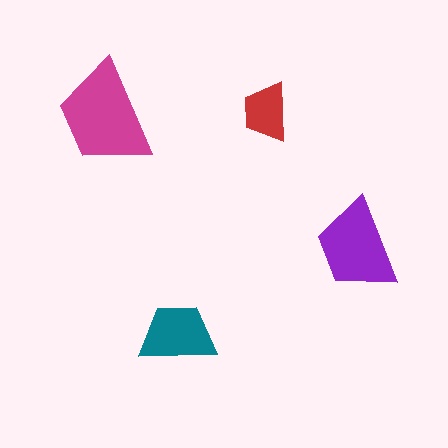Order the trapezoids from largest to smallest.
the magenta one, the purple one, the teal one, the red one.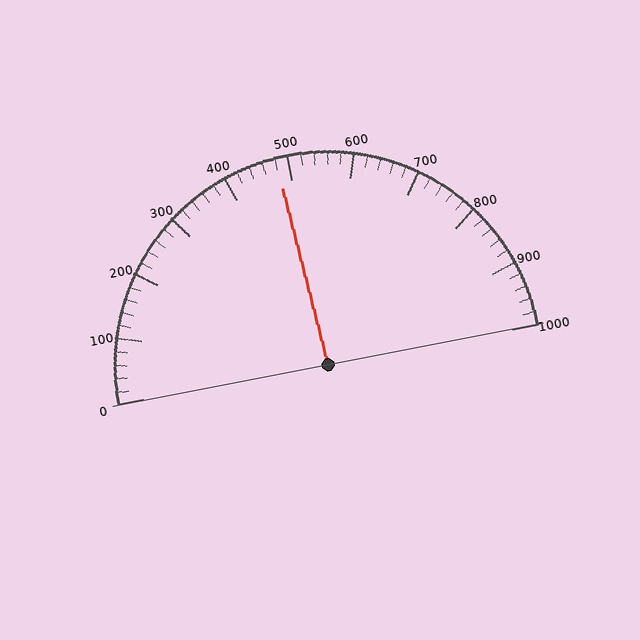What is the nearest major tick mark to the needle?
The nearest major tick mark is 500.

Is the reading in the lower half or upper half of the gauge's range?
The reading is in the lower half of the range (0 to 1000).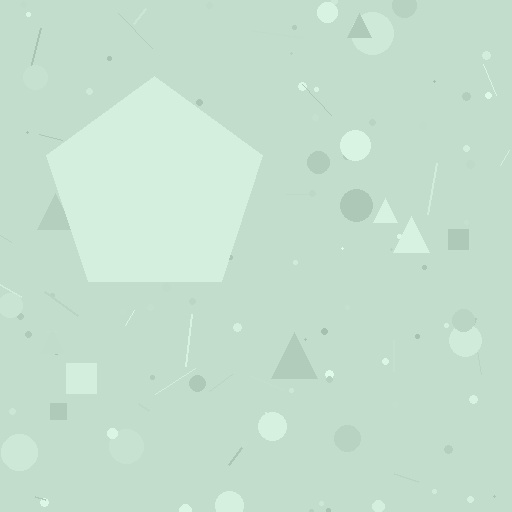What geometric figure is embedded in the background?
A pentagon is embedded in the background.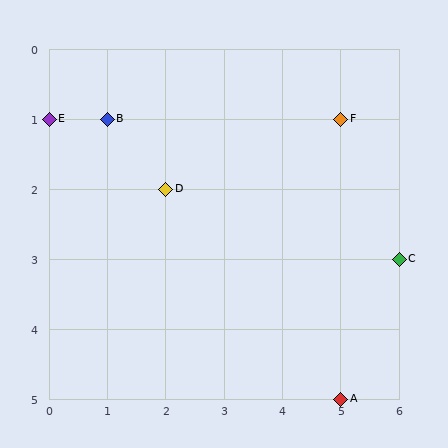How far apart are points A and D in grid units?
Points A and D are 3 columns and 3 rows apart (about 4.2 grid units diagonally).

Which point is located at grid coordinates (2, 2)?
Point D is at (2, 2).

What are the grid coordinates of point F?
Point F is at grid coordinates (5, 1).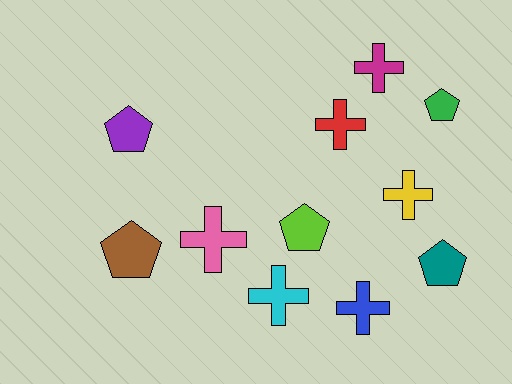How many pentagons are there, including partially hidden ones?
There are 5 pentagons.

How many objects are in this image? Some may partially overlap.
There are 11 objects.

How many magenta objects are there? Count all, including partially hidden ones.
There is 1 magenta object.